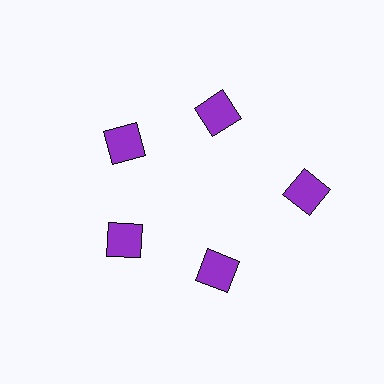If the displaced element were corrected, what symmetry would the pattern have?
It would have 5-fold rotational symmetry — the pattern would map onto itself every 72 degrees.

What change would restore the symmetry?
The symmetry would be restored by moving it inward, back onto the ring so that all 5 diamonds sit at equal angles and equal distance from the center.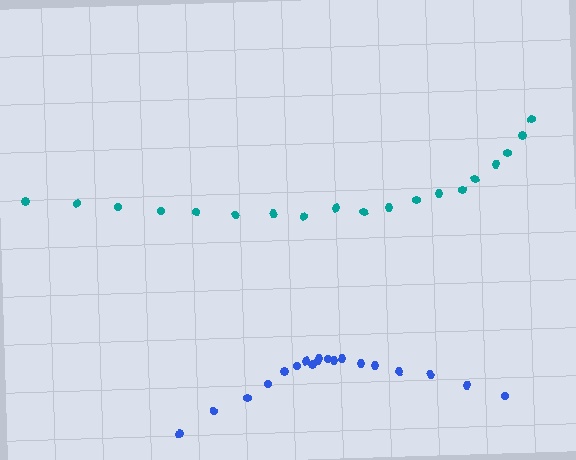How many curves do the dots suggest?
There are 2 distinct paths.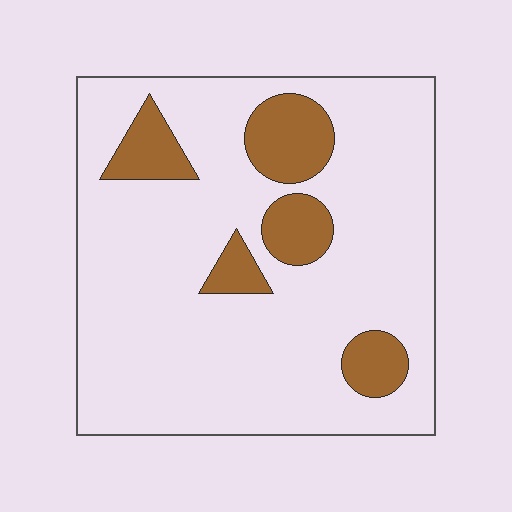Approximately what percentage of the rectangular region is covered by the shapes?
Approximately 15%.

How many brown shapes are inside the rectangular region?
5.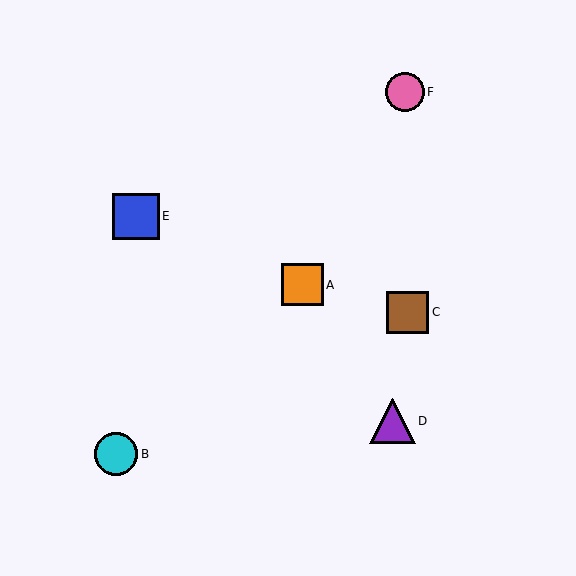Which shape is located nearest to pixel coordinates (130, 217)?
The blue square (labeled E) at (136, 216) is nearest to that location.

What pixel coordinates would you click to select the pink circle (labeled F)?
Click at (405, 92) to select the pink circle F.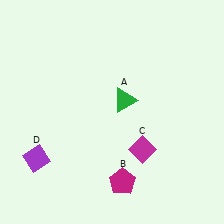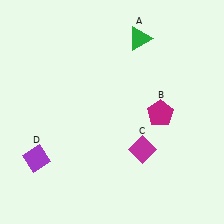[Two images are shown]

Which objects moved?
The objects that moved are: the green triangle (A), the magenta pentagon (B).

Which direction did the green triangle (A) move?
The green triangle (A) moved up.